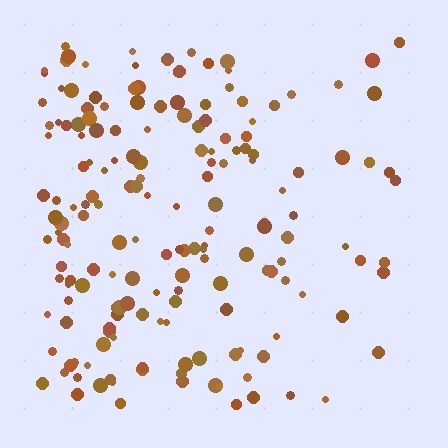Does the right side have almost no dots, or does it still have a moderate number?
Still a moderate number, just noticeably fewer than the left.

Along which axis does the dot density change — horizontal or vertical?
Horizontal.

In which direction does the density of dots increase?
From right to left, with the left side densest.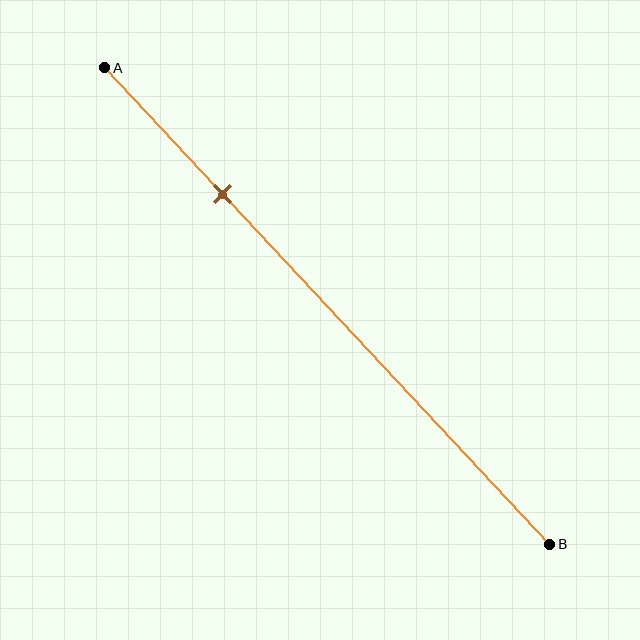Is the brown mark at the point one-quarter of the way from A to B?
Yes, the mark is approximately at the one-quarter point.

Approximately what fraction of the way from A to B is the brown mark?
The brown mark is approximately 25% of the way from A to B.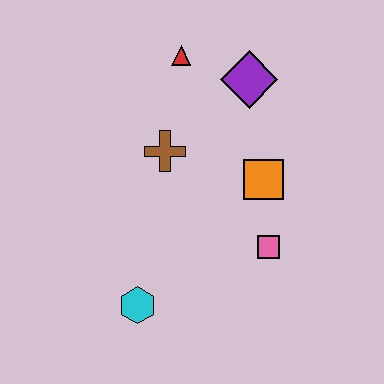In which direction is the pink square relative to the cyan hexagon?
The pink square is to the right of the cyan hexagon.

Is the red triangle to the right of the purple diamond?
No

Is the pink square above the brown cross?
No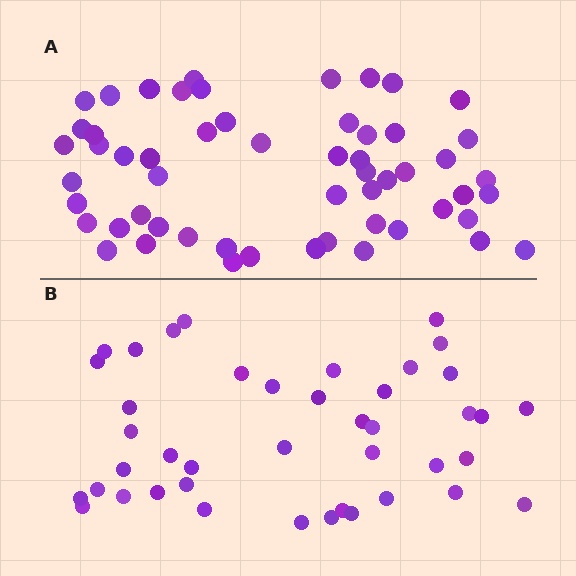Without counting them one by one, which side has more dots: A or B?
Region A (the top region) has more dots.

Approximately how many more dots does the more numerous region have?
Region A has approximately 15 more dots than region B.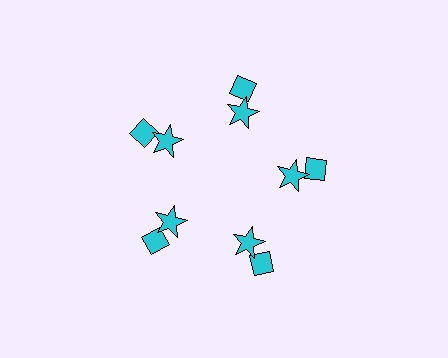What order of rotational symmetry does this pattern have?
This pattern has 5-fold rotational symmetry.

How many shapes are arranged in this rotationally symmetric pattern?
There are 10 shapes, arranged in 5 groups of 2.